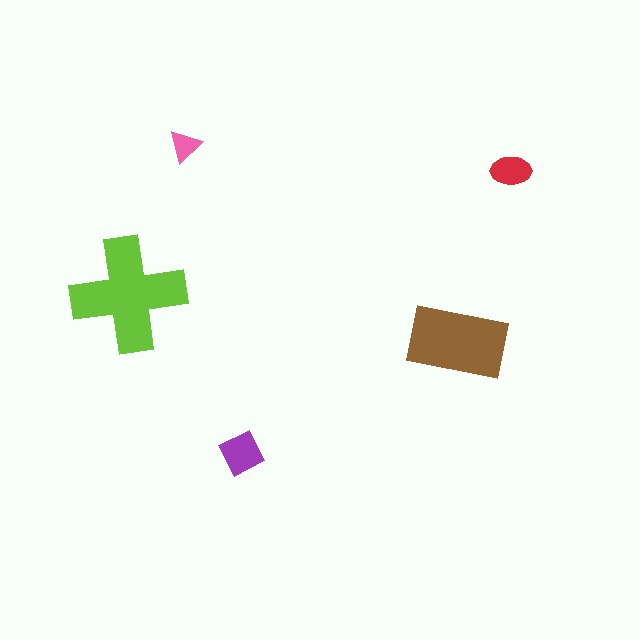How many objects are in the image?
There are 5 objects in the image.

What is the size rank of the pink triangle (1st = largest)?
5th.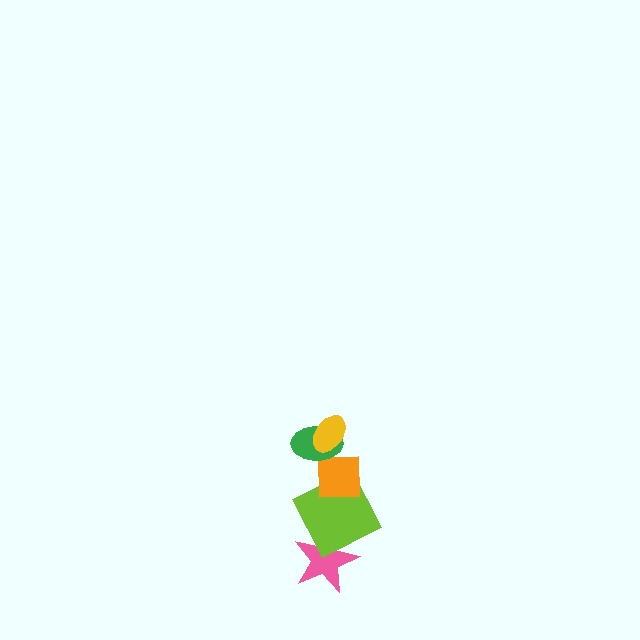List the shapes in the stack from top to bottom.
From top to bottom: the yellow ellipse, the green ellipse, the orange square, the lime square, the pink star.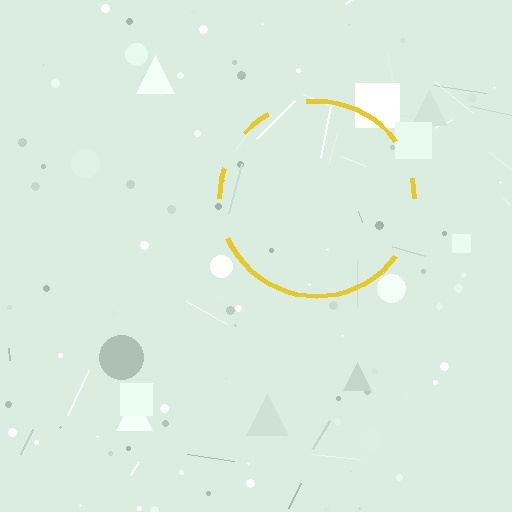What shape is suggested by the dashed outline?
The dashed outline suggests a circle.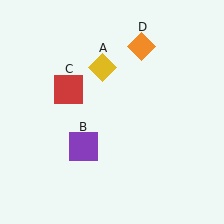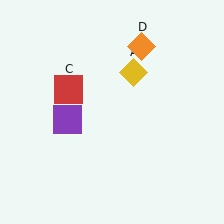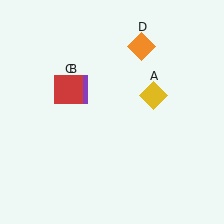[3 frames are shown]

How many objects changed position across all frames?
2 objects changed position: yellow diamond (object A), purple square (object B).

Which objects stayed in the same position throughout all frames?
Red square (object C) and orange diamond (object D) remained stationary.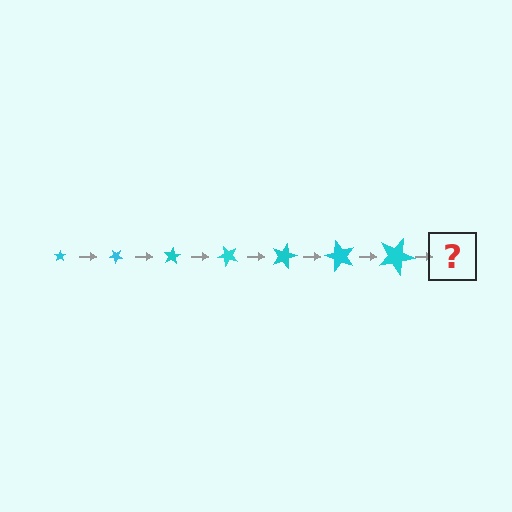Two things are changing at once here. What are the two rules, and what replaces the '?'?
The two rules are that the star grows larger each step and it rotates 40 degrees each step. The '?' should be a star, larger than the previous one and rotated 280 degrees from the start.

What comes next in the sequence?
The next element should be a star, larger than the previous one and rotated 280 degrees from the start.